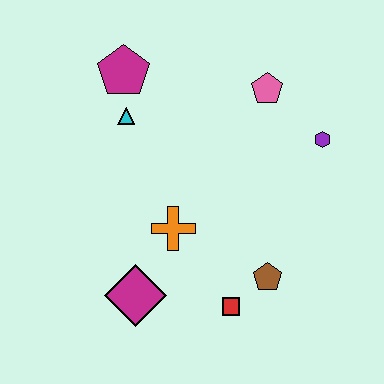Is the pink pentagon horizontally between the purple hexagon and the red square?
Yes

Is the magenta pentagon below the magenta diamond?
No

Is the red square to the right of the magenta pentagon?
Yes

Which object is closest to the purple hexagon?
The pink pentagon is closest to the purple hexagon.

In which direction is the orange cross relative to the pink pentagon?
The orange cross is below the pink pentagon.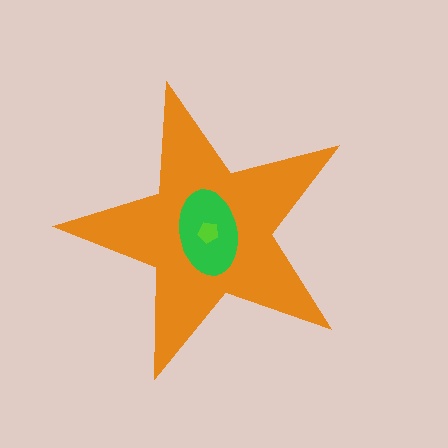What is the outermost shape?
The orange star.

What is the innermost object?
The lime pentagon.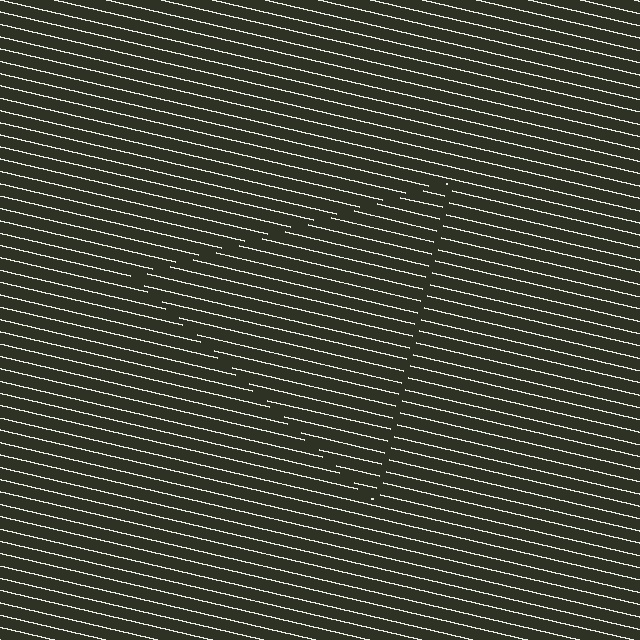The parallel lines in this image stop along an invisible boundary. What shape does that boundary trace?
An illusory triangle. The interior of the shape contains the same grating, shifted by half a period — the contour is defined by the phase discontinuity where line-ends from the inner and outer gratings abut.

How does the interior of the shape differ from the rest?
The interior of the shape contains the same grating, shifted by half a period — the contour is defined by the phase discontinuity where line-ends from the inner and outer gratings abut.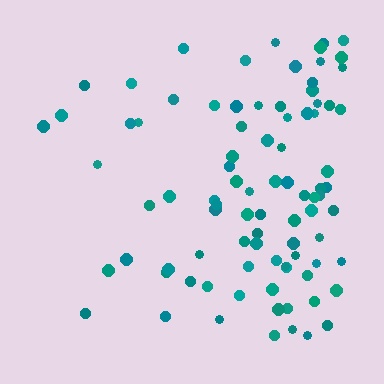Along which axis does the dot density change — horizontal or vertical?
Horizontal.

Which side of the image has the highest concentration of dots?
The right.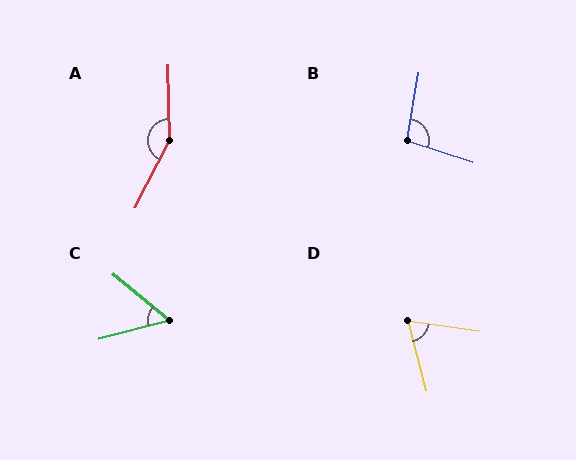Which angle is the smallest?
C, at approximately 54 degrees.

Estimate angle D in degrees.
Approximately 67 degrees.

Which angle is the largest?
A, at approximately 152 degrees.